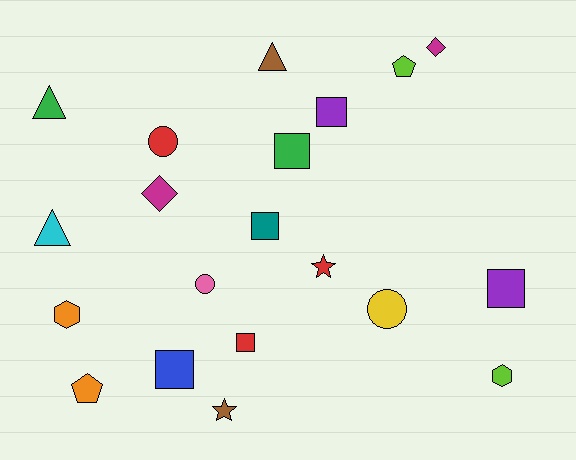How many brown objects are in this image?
There are 2 brown objects.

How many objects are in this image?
There are 20 objects.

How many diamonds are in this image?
There are 2 diamonds.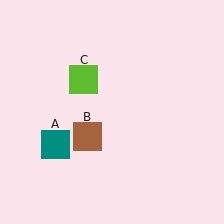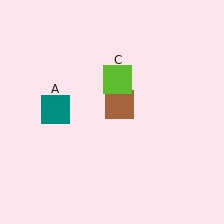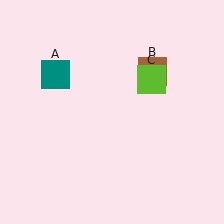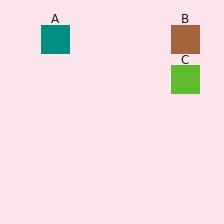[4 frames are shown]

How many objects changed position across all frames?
3 objects changed position: teal square (object A), brown square (object B), lime square (object C).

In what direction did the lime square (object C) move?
The lime square (object C) moved right.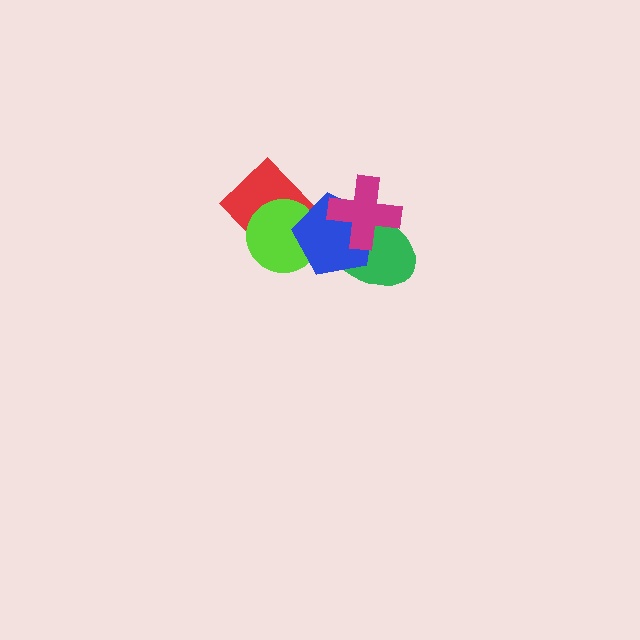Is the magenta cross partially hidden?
No, no other shape covers it.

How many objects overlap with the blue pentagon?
4 objects overlap with the blue pentagon.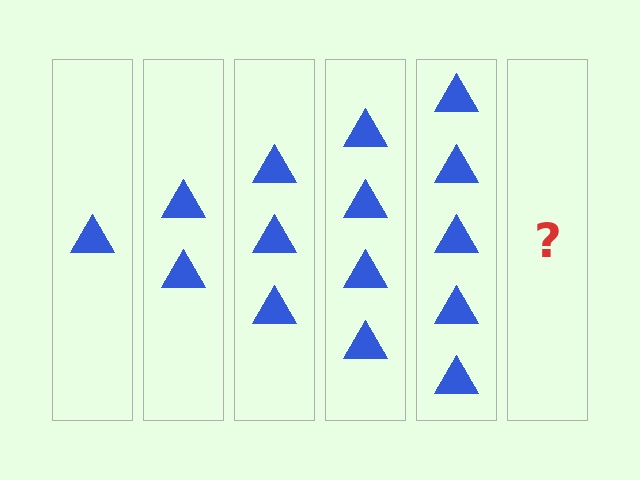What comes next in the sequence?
The next element should be 6 triangles.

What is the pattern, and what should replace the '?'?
The pattern is that each step adds one more triangle. The '?' should be 6 triangles.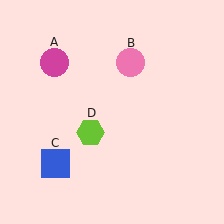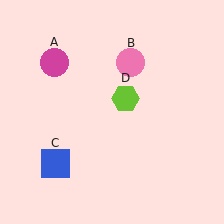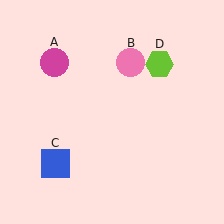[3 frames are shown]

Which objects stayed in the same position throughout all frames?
Magenta circle (object A) and pink circle (object B) and blue square (object C) remained stationary.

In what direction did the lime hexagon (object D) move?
The lime hexagon (object D) moved up and to the right.